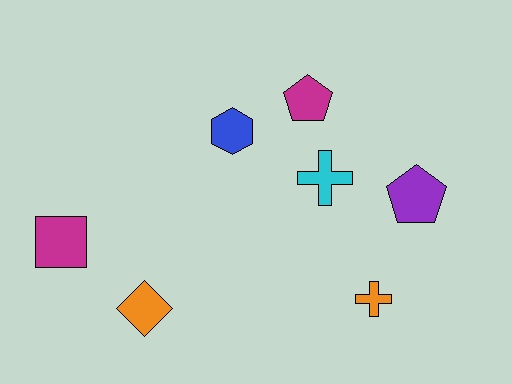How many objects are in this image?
There are 7 objects.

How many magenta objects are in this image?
There are 2 magenta objects.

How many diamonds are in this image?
There is 1 diamond.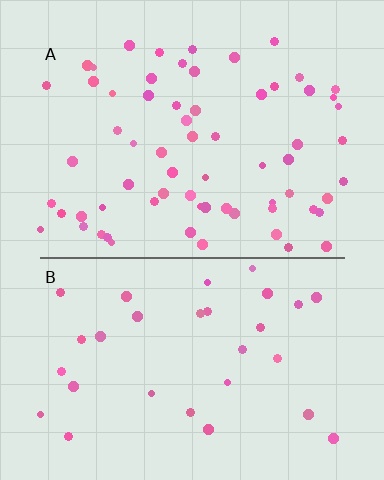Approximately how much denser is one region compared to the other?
Approximately 2.2× — region A over region B.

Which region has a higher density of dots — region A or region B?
A (the top).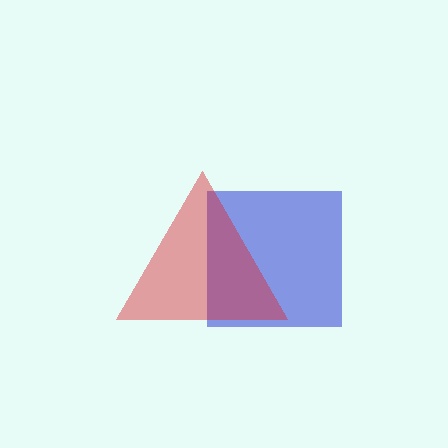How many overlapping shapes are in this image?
There are 2 overlapping shapes in the image.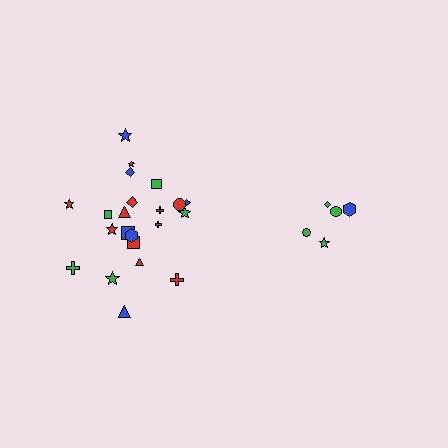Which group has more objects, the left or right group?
The left group.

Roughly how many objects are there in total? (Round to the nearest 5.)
Roughly 25 objects in total.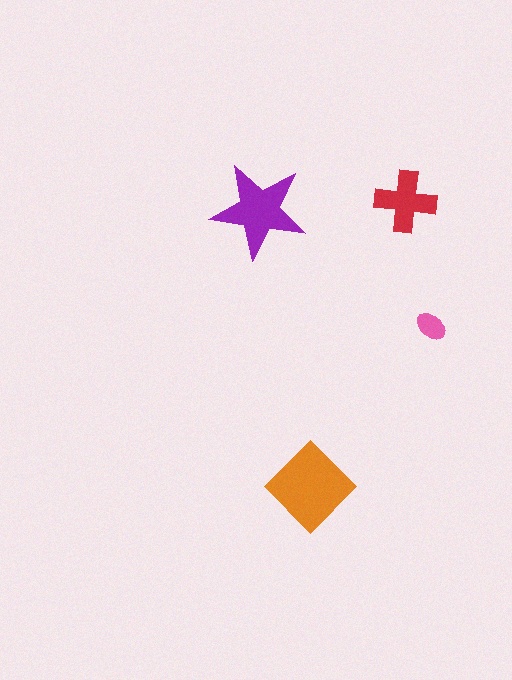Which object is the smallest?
The pink ellipse.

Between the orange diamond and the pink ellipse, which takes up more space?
The orange diamond.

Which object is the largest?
The orange diamond.